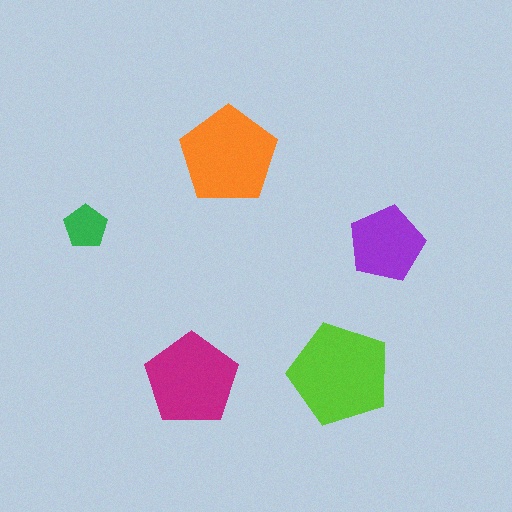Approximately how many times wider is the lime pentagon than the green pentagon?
About 2.5 times wider.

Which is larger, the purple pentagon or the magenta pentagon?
The magenta one.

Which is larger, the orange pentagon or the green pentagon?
The orange one.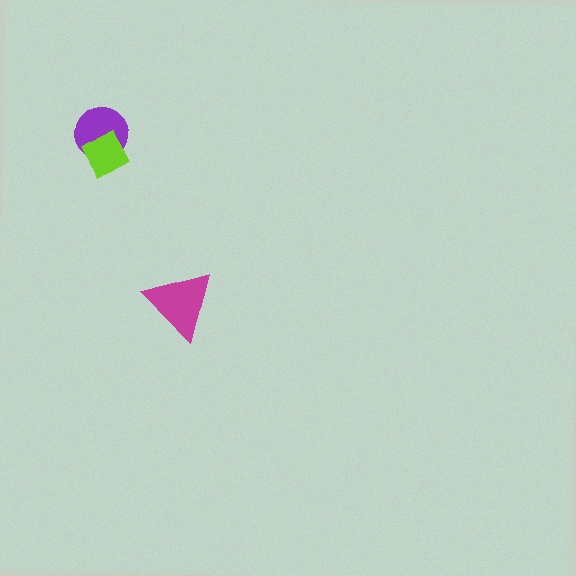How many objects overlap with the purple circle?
1 object overlaps with the purple circle.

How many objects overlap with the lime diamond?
1 object overlaps with the lime diamond.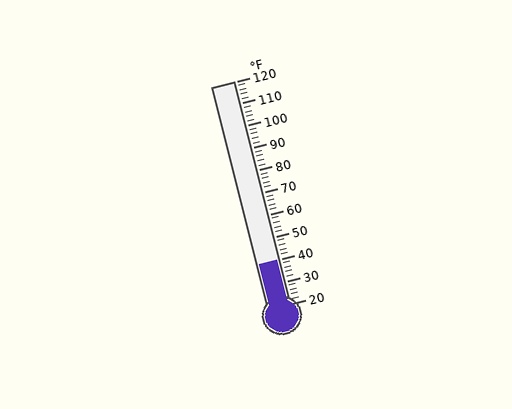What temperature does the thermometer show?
The thermometer shows approximately 40°F.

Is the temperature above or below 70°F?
The temperature is below 70°F.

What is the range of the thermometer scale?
The thermometer scale ranges from 20°F to 120°F.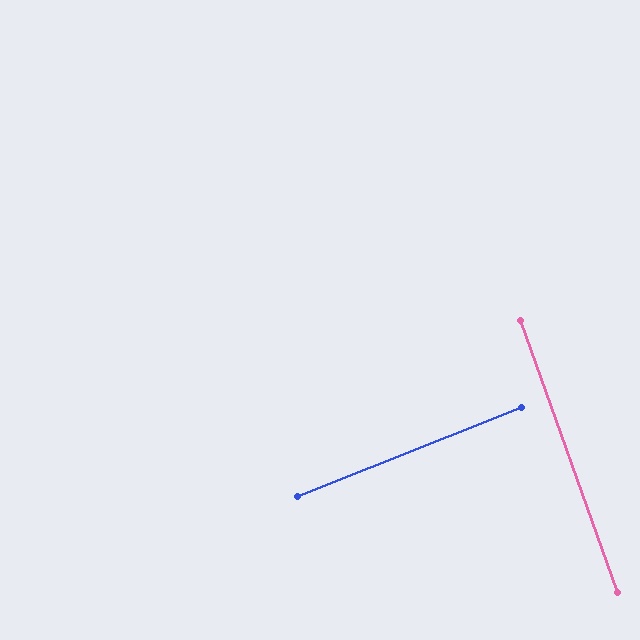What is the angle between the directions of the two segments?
Approximately 88 degrees.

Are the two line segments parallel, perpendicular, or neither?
Perpendicular — they meet at approximately 88°.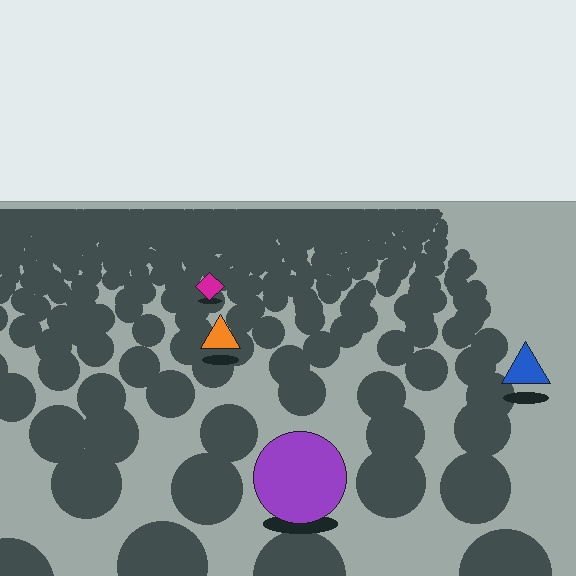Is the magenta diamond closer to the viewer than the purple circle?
No. The purple circle is closer — you can tell from the texture gradient: the ground texture is coarser near it.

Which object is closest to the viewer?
The purple circle is closest. The texture marks near it are larger and more spread out.